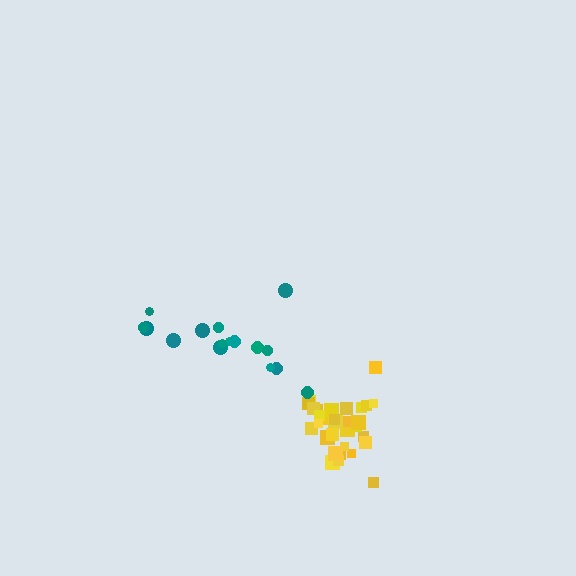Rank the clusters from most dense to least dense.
yellow, teal.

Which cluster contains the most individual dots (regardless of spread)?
Yellow (32).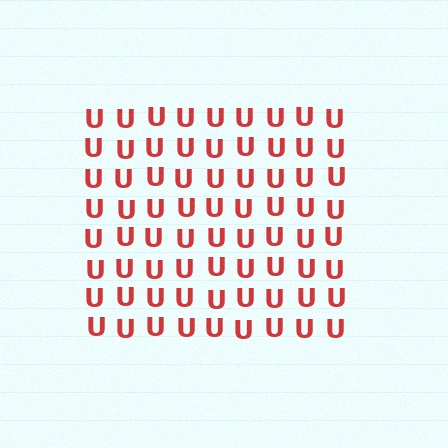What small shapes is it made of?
It is made of small letter U's.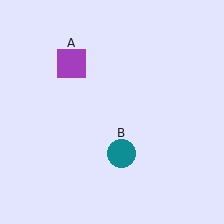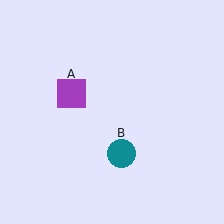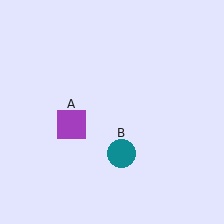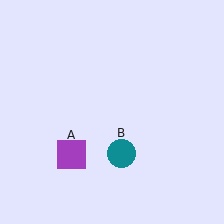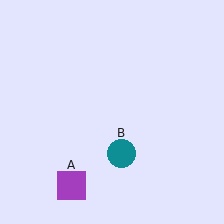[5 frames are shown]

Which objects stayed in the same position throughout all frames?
Teal circle (object B) remained stationary.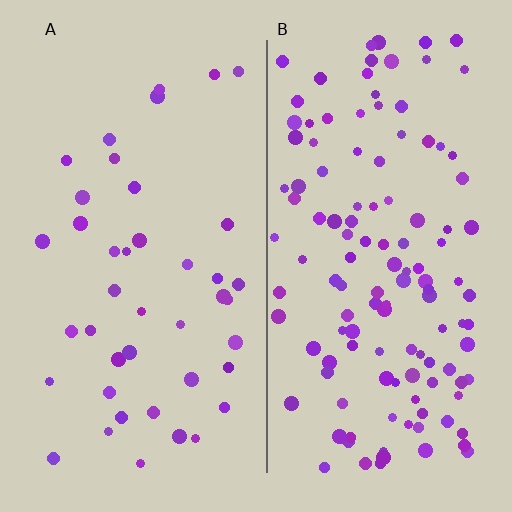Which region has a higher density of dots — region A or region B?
B (the right).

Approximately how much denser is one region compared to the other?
Approximately 3.0× — region B over region A.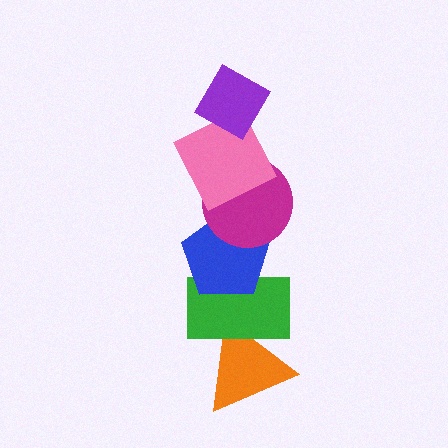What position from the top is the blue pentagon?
The blue pentagon is 4th from the top.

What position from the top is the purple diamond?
The purple diamond is 1st from the top.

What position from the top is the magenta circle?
The magenta circle is 3rd from the top.